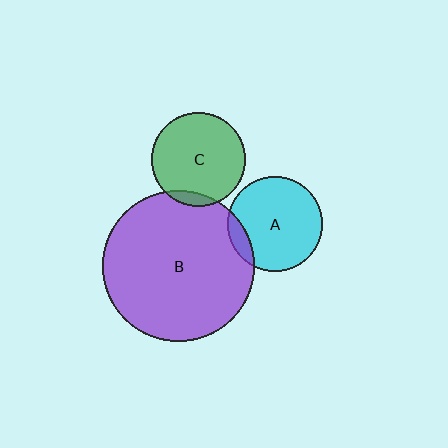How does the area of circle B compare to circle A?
Approximately 2.6 times.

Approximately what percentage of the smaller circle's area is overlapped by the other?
Approximately 10%.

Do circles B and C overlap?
Yes.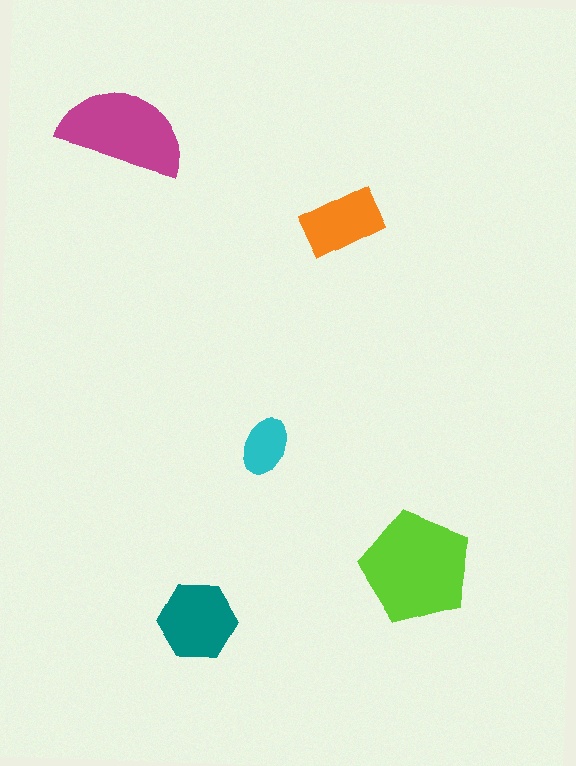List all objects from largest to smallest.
The lime pentagon, the magenta semicircle, the teal hexagon, the orange rectangle, the cyan ellipse.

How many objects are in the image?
There are 5 objects in the image.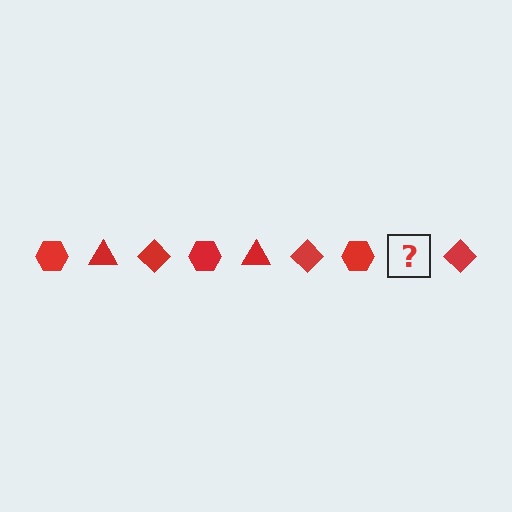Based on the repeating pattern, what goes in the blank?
The blank should be a red triangle.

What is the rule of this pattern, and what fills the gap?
The rule is that the pattern cycles through hexagon, triangle, diamond shapes in red. The gap should be filled with a red triangle.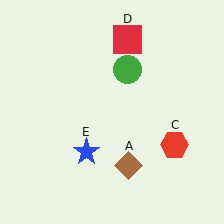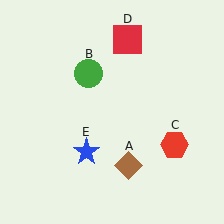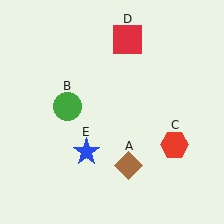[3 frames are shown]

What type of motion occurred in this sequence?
The green circle (object B) rotated counterclockwise around the center of the scene.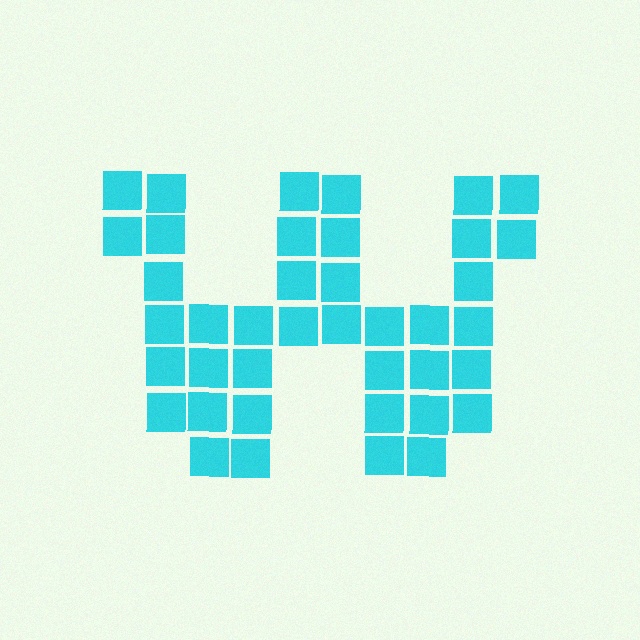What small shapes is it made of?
It is made of small squares.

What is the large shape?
The large shape is the letter W.